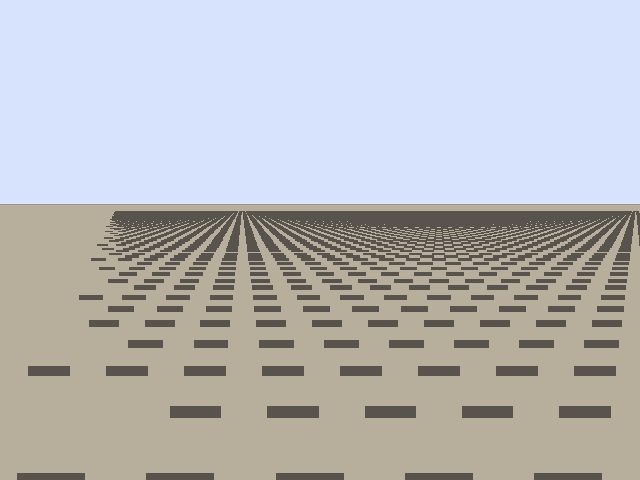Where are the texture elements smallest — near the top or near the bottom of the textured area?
Near the top.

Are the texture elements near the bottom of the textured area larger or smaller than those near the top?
Larger. Near the bottom, elements are closer to the viewer and appear at a bigger on-screen size.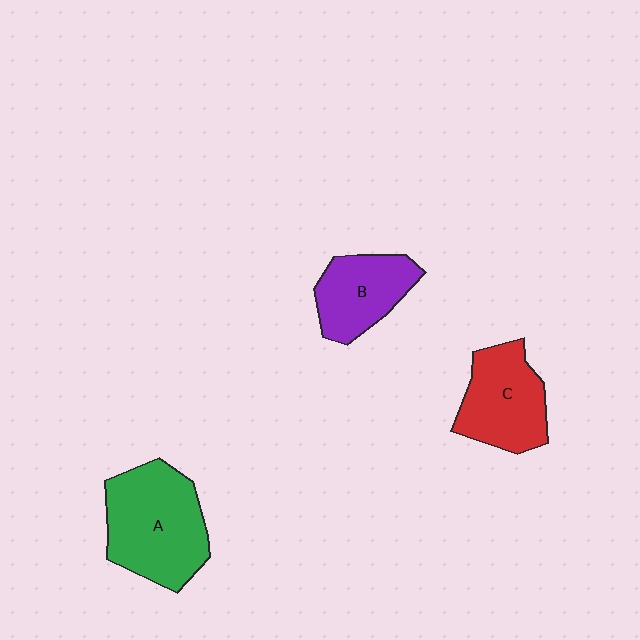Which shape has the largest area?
Shape A (green).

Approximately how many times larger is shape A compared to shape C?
Approximately 1.3 times.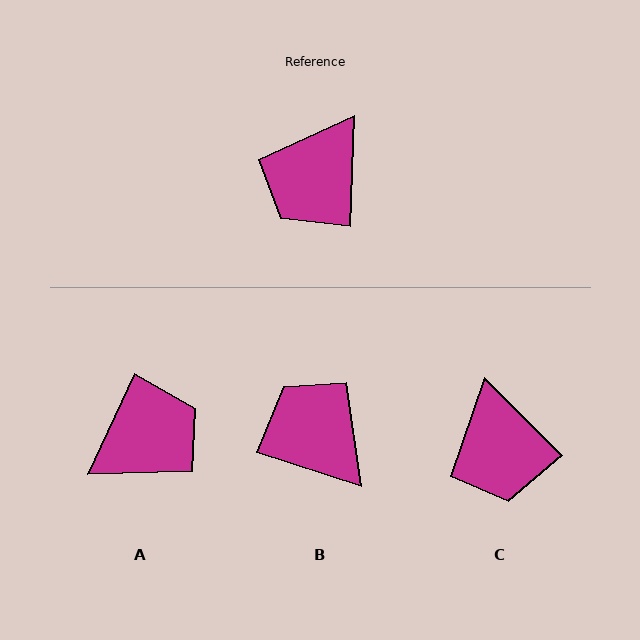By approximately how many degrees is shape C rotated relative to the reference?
Approximately 47 degrees counter-clockwise.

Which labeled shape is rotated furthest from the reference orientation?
A, about 157 degrees away.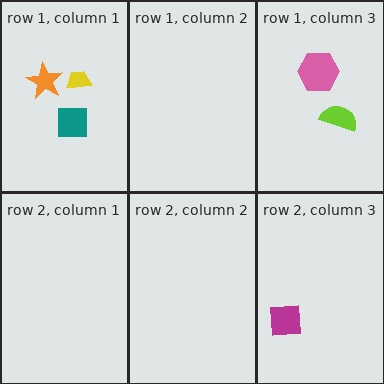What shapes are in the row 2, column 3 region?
The magenta square.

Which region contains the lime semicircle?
The row 1, column 3 region.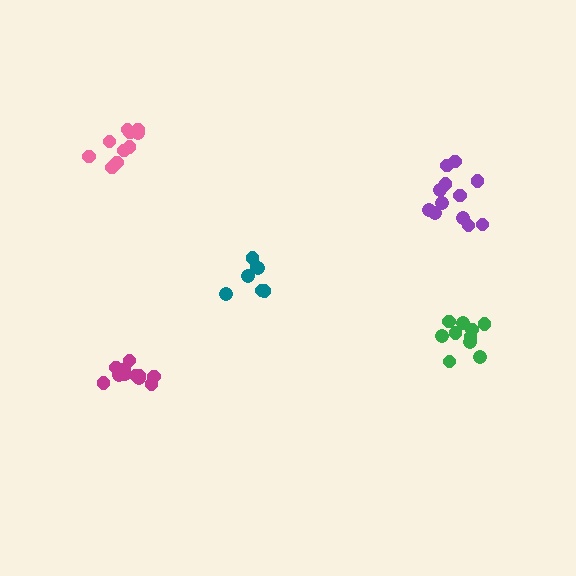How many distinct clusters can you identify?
There are 5 distinct clusters.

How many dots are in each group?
Group 1: 7 dots, Group 2: 11 dots, Group 3: 10 dots, Group 4: 10 dots, Group 5: 12 dots (50 total).